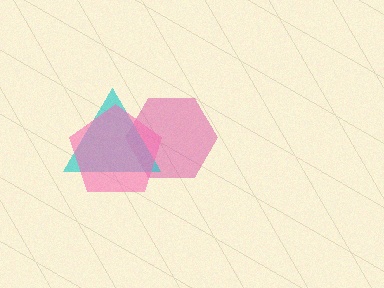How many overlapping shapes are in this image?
There are 3 overlapping shapes in the image.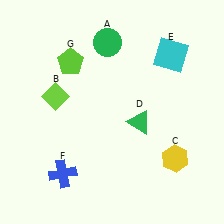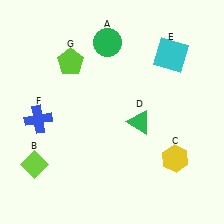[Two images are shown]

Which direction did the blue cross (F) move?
The blue cross (F) moved up.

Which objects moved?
The objects that moved are: the lime diamond (B), the blue cross (F).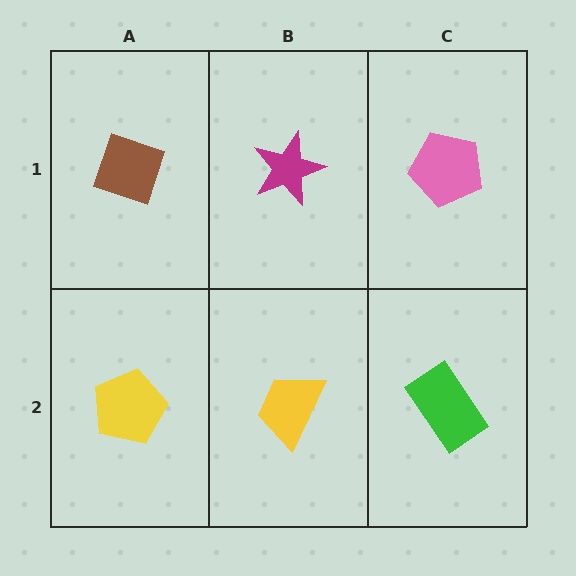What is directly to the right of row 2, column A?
A yellow trapezoid.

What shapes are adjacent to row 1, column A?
A yellow pentagon (row 2, column A), a magenta star (row 1, column B).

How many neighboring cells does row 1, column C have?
2.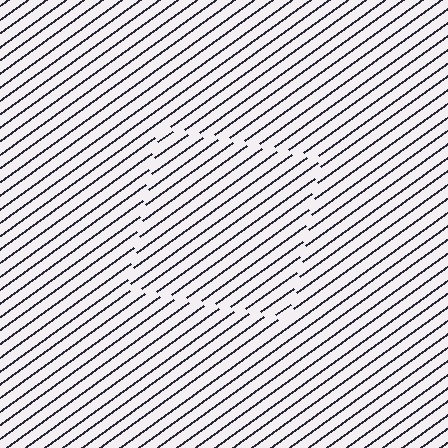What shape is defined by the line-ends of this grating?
An illusory square. The interior of the shape contains the same grating, shifted by half a period — the contour is defined by the phase discontinuity where line-ends from the inner and outer gratings abut.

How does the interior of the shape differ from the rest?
The interior of the shape contains the same grating, shifted by half a period — the contour is defined by the phase discontinuity where line-ends from the inner and outer gratings abut.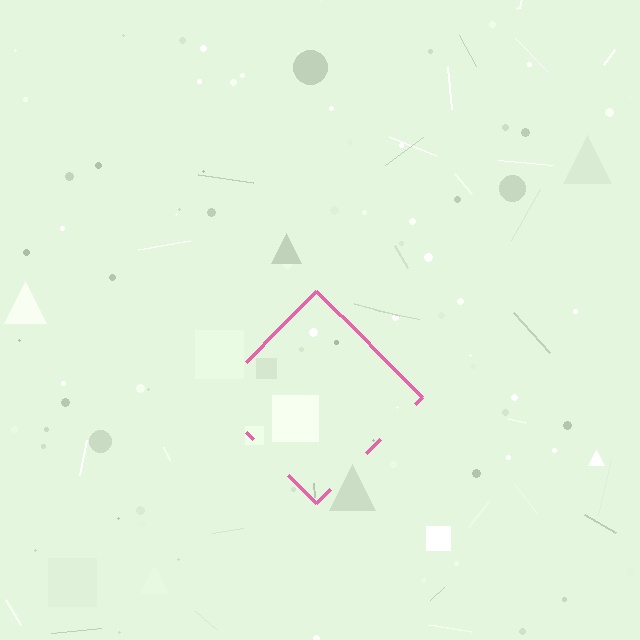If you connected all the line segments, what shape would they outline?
They would outline a diamond.